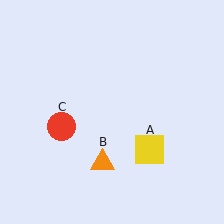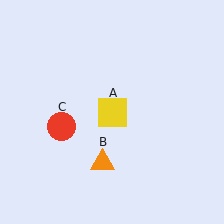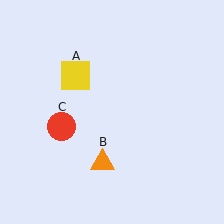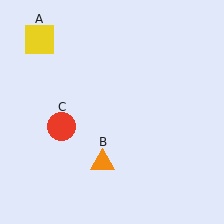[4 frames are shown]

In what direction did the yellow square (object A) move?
The yellow square (object A) moved up and to the left.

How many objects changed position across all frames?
1 object changed position: yellow square (object A).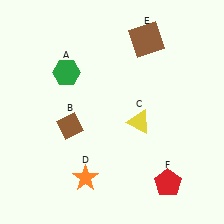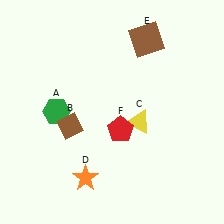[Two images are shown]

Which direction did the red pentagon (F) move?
The red pentagon (F) moved up.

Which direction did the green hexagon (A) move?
The green hexagon (A) moved down.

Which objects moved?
The objects that moved are: the green hexagon (A), the red pentagon (F).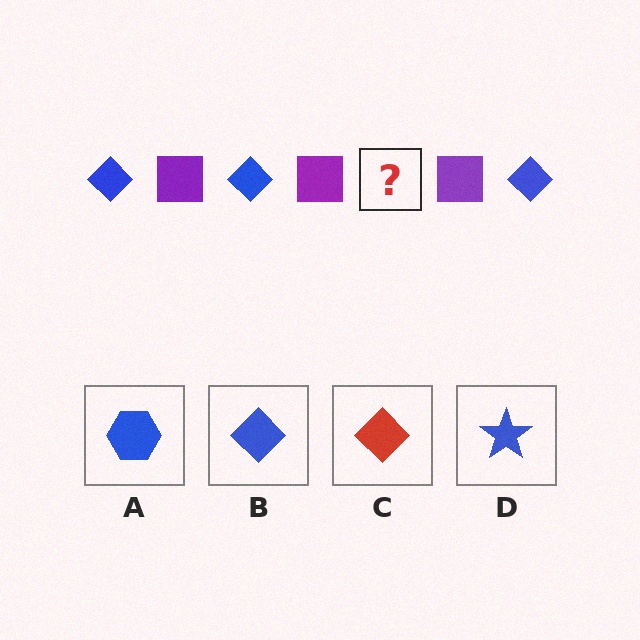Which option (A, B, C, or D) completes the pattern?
B.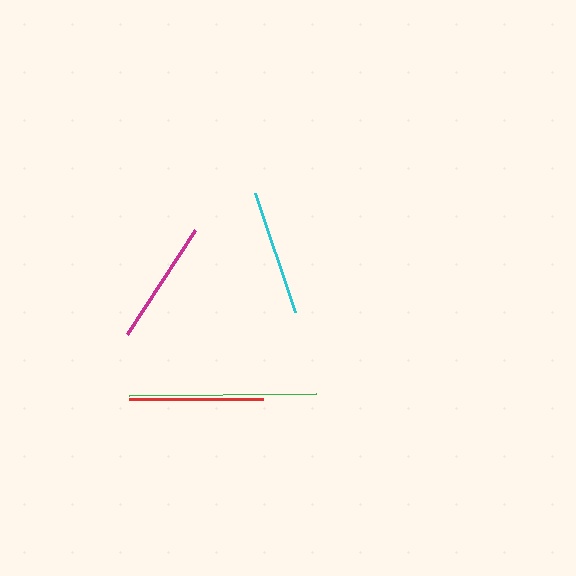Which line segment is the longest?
The green line is the longest at approximately 187 pixels.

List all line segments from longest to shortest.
From longest to shortest: green, red, cyan, magenta.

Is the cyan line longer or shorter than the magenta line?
The cyan line is longer than the magenta line.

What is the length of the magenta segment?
The magenta segment is approximately 124 pixels long.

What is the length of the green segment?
The green segment is approximately 187 pixels long.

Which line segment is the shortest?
The magenta line is the shortest at approximately 124 pixels.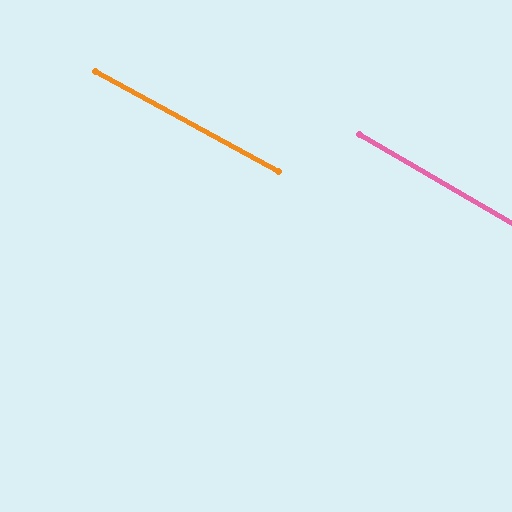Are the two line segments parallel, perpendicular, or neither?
Parallel — their directions differ by only 1.6°.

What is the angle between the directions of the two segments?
Approximately 2 degrees.